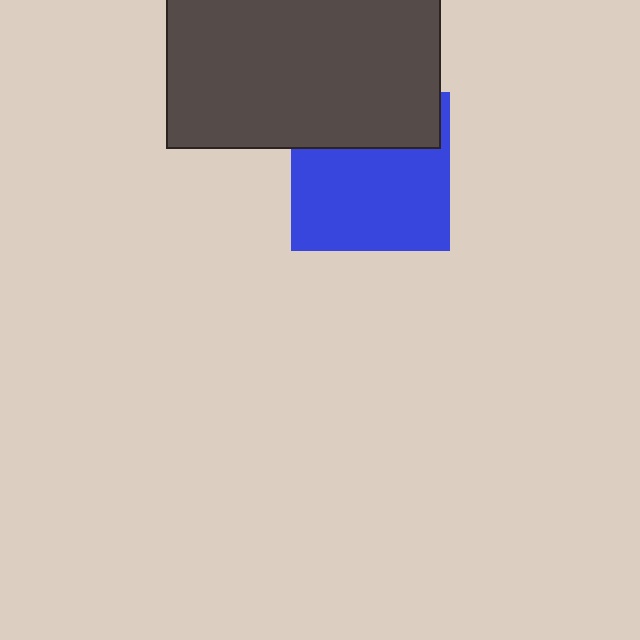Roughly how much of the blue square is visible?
Most of it is visible (roughly 66%).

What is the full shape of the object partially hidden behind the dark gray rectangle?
The partially hidden object is a blue square.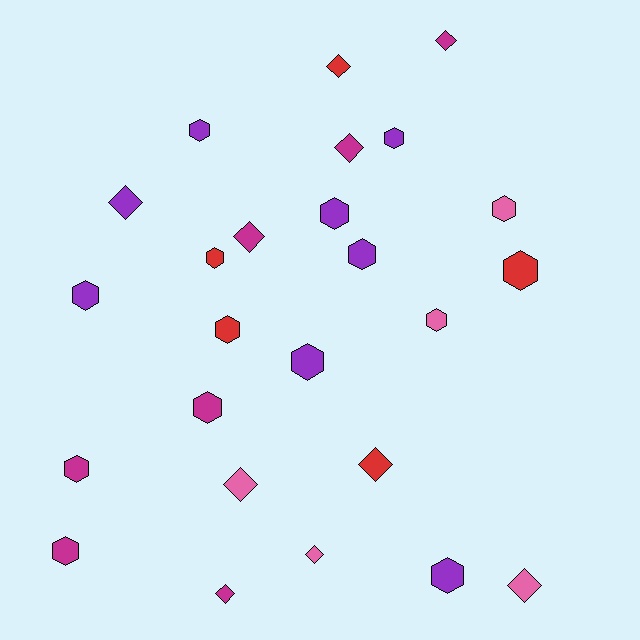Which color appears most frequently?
Purple, with 8 objects.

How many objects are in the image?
There are 25 objects.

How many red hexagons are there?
There are 3 red hexagons.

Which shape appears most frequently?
Hexagon, with 15 objects.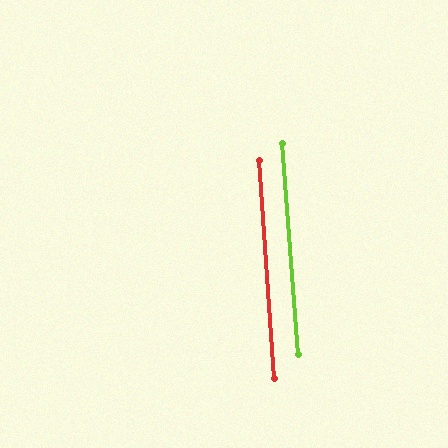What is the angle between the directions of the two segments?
Approximately 1 degree.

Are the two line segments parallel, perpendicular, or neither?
Parallel — their directions differ by only 0.7°.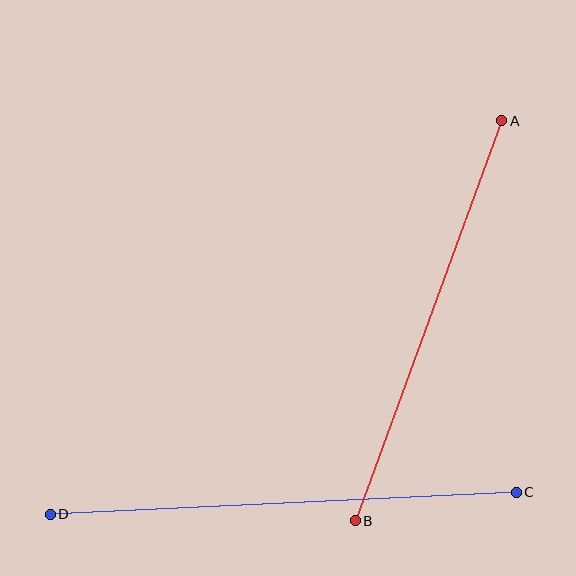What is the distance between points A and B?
The distance is approximately 426 pixels.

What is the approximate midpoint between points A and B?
The midpoint is at approximately (428, 321) pixels.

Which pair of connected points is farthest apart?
Points C and D are farthest apart.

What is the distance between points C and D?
The distance is approximately 466 pixels.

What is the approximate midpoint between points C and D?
The midpoint is at approximately (283, 503) pixels.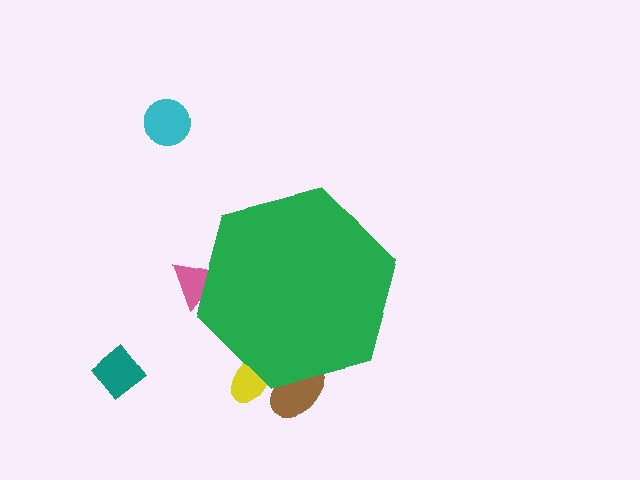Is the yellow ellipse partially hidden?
Yes, the yellow ellipse is partially hidden behind the green hexagon.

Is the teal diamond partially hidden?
No, the teal diamond is fully visible.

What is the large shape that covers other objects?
A green hexagon.